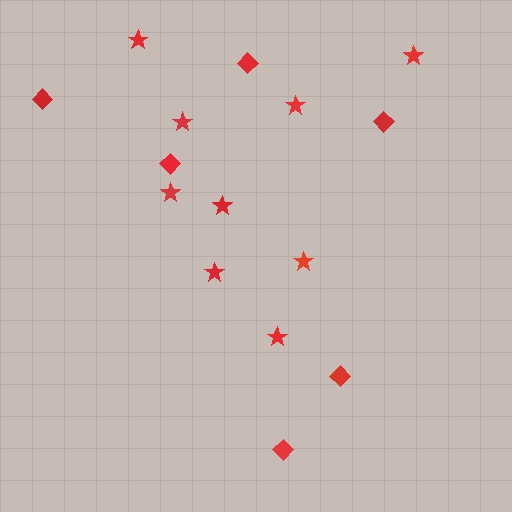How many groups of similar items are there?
There are 2 groups: one group of stars (9) and one group of diamonds (6).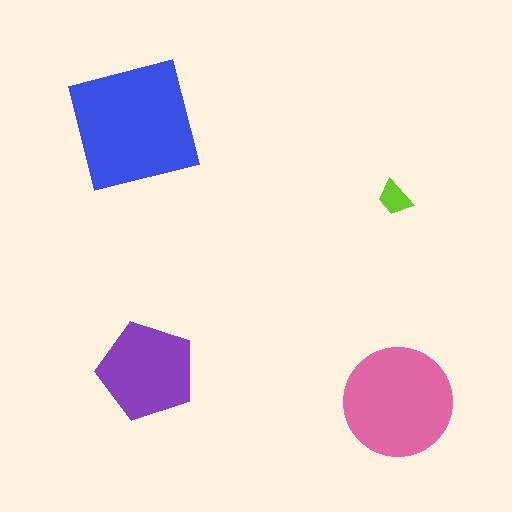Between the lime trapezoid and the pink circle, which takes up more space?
The pink circle.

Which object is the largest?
The blue square.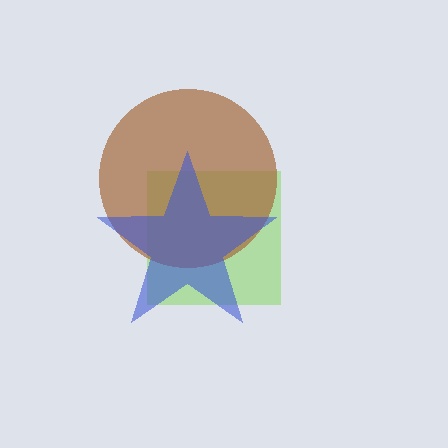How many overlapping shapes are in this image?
There are 3 overlapping shapes in the image.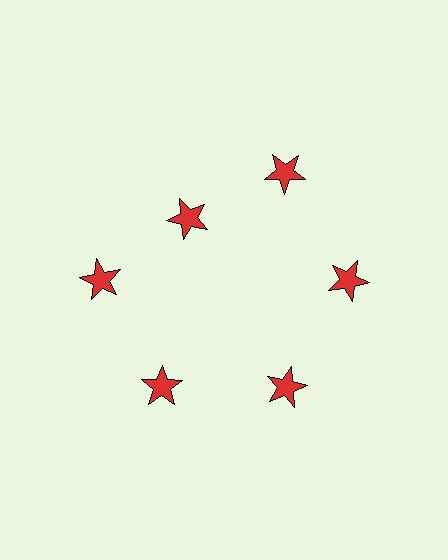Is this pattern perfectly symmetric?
No. The 6 red stars are arranged in a ring, but one element near the 11 o'clock position is pulled inward toward the center, breaking the 6-fold rotational symmetry.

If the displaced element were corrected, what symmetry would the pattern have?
It would have 6-fold rotational symmetry — the pattern would map onto itself every 60 degrees.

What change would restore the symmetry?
The symmetry would be restored by moving it outward, back onto the ring so that all 6 stars sit at equal angles and equal distance from the center.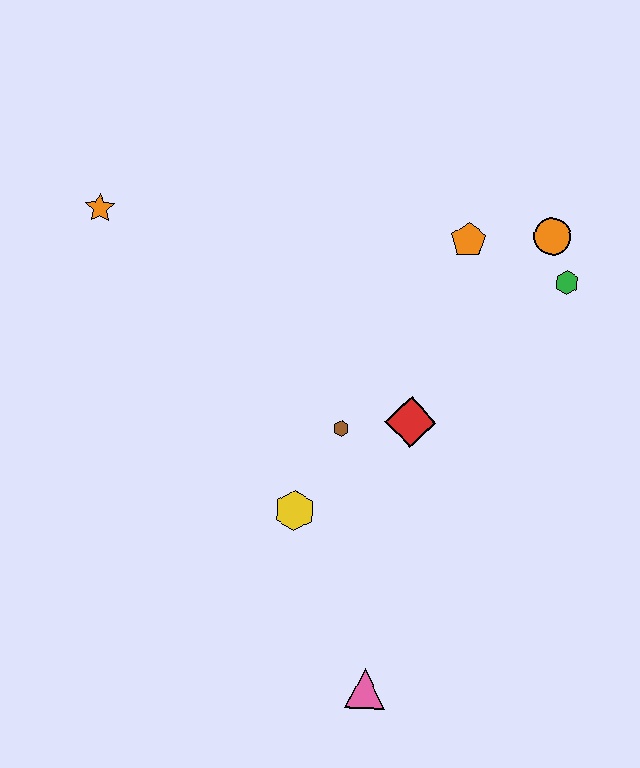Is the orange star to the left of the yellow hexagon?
Yes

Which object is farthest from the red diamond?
The orange star is farthest from the red diamond.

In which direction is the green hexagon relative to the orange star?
The green hexagon is to the right of the orange star.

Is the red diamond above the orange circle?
No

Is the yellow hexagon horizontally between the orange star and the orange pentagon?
Yes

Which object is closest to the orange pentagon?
The orange circle is closest to the orange pentagon.